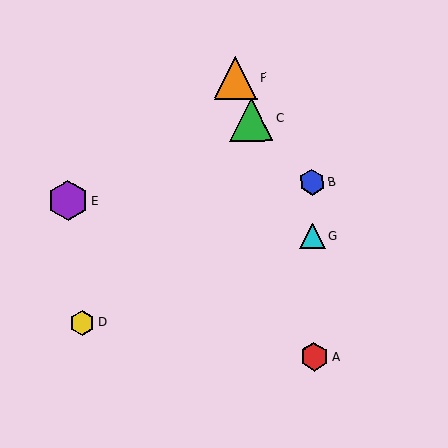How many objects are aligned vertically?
3 objects (A, B, G) are aligned vertically.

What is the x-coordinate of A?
Object A is at x≈314.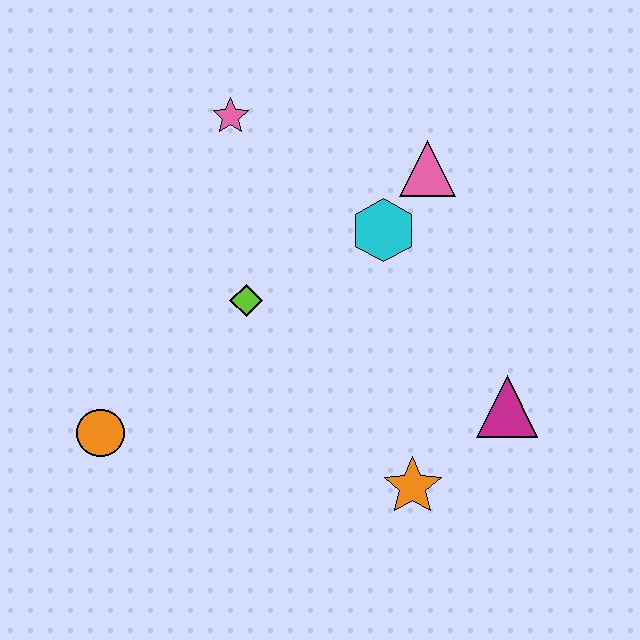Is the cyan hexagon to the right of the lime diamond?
Yes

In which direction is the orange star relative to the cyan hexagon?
The orange star is below the cyan hexagon.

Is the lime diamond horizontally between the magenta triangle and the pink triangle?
No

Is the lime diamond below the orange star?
No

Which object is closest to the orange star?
The magenta triangle is closest to the orange star.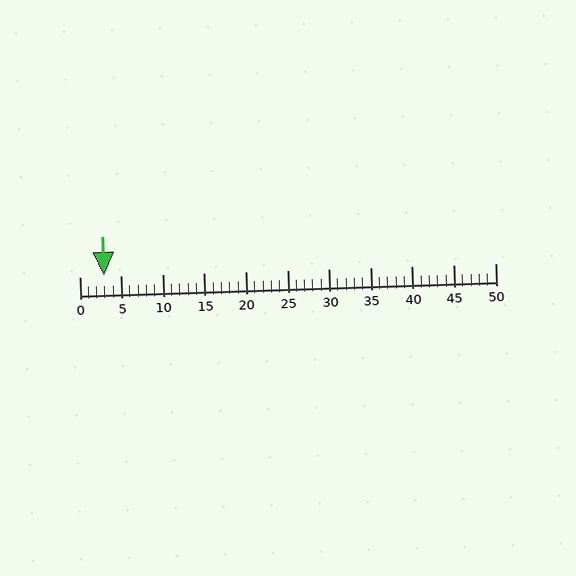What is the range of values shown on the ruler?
The ruler shows values from 0 to 50.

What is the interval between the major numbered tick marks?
The major tick marks are spaced 5 units apart.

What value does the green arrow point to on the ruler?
The green arrow points to approximately 3.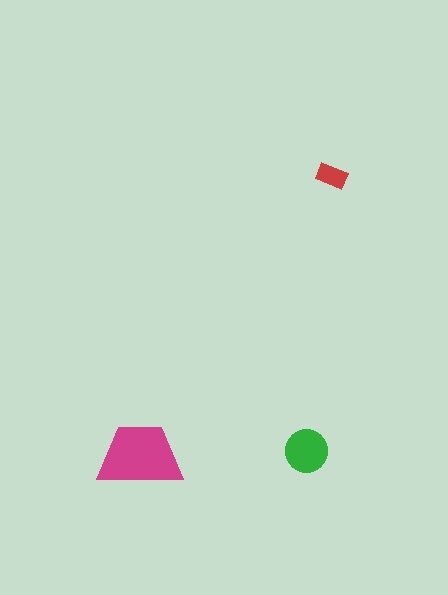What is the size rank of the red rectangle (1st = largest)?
3rd.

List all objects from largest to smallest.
The magenta trapezoid, the green circle, the red rectangle.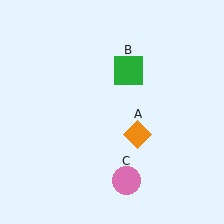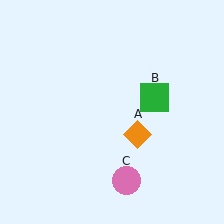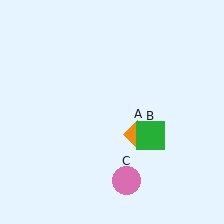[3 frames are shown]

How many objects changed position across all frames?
1 object changed position: green square (object B).